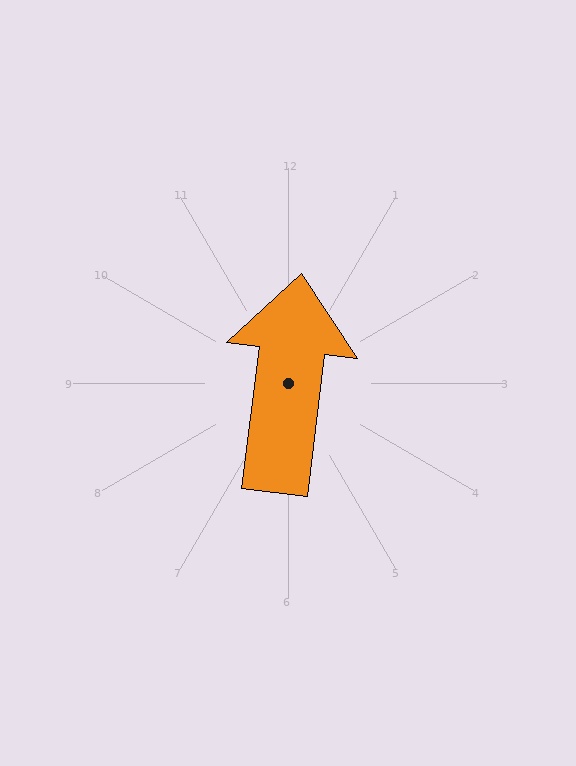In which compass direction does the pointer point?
North.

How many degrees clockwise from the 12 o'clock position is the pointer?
Approximately 7 degrees.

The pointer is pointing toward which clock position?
Roughly 12 o'clock.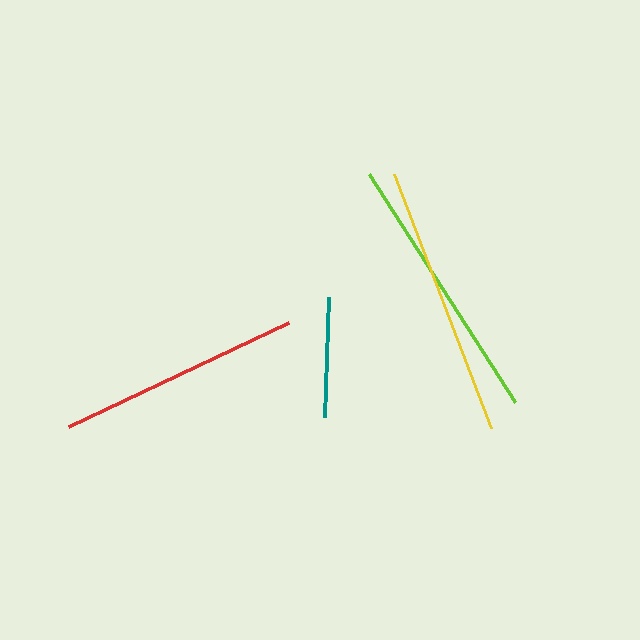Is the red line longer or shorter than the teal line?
The red line is longer than the teal line.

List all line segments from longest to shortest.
From longest to shortest: yellow, lime, red, teal.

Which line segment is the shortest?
The teal line is the shortest at approximately 120 pixels.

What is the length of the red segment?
The red segment is approximately 244 pixels long.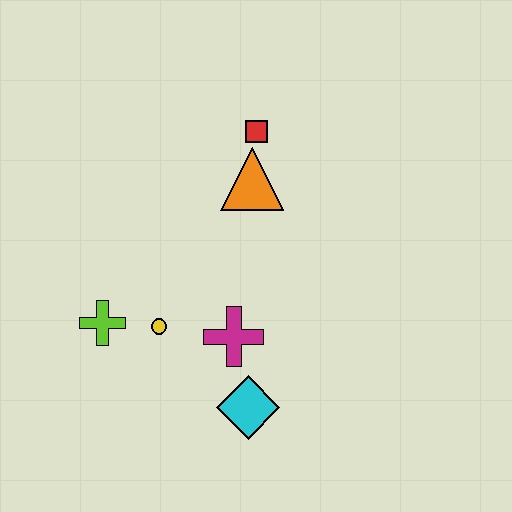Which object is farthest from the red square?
The cyan diamond is farthest from the red square.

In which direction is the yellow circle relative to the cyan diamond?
The yellow circle is to the left of the cyan diamond.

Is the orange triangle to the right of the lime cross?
Yes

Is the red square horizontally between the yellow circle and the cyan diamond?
No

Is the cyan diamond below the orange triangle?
Yes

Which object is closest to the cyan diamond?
The magenta cross is closest to the cyan diamond.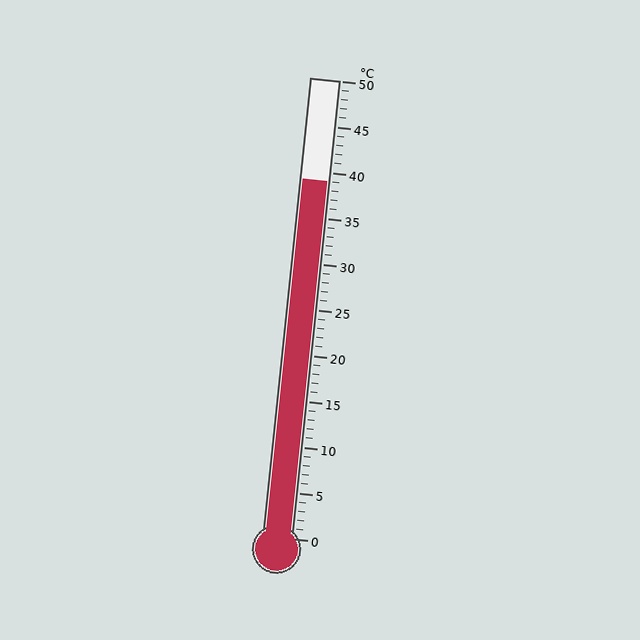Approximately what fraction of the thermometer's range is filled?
The thermometer is filled to approximately 80% of its range.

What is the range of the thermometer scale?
The thermometer scale ranges from 0°C to 50°C.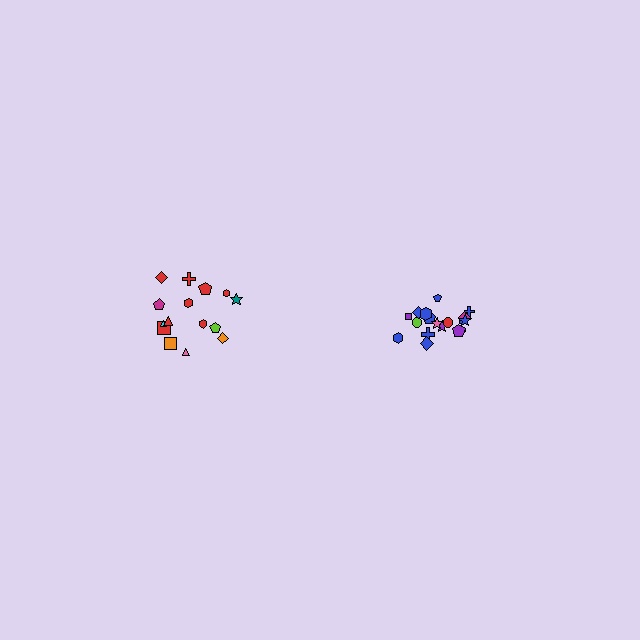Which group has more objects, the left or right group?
The right group.